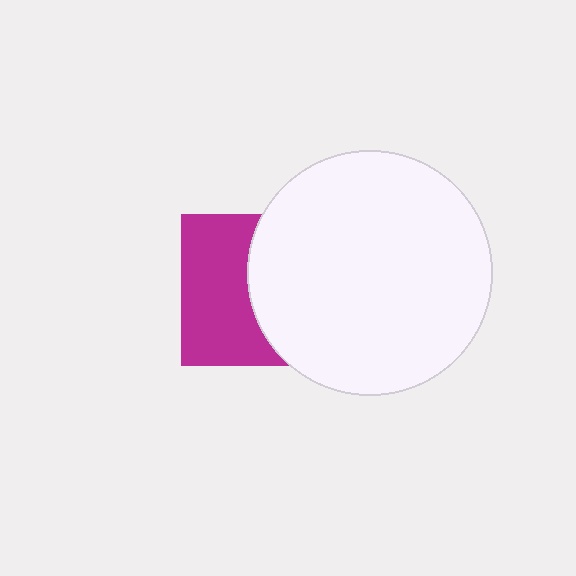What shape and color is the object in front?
The object in front is a white circle.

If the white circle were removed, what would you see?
You would see the complete magenta square.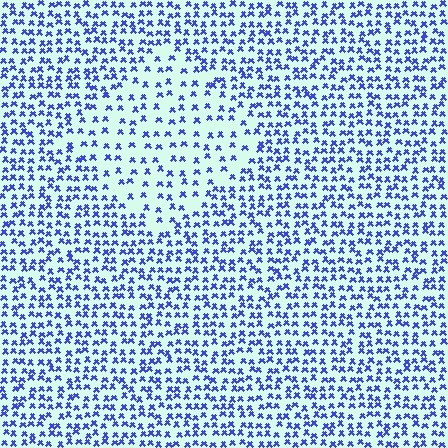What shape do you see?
I see a diamond.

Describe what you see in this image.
The image contains small blue elements arranged at two different densities. A diamond-shaped region is visible where the elements are less densely packed than the surrounding area.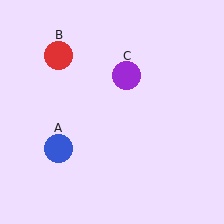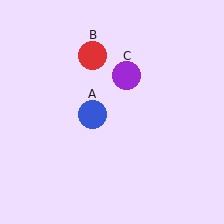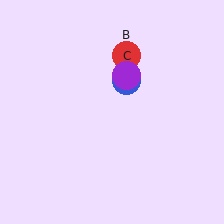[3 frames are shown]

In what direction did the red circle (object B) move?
The red circle (object B) moved right.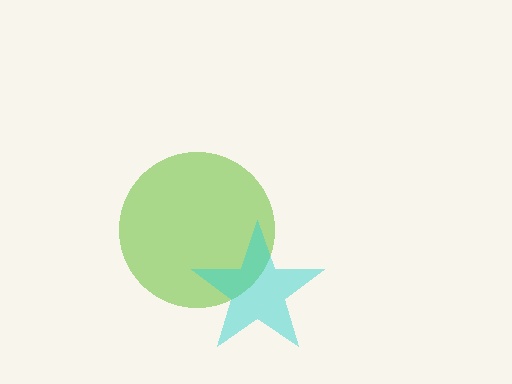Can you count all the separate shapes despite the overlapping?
Yes, there are 2 separate shapes.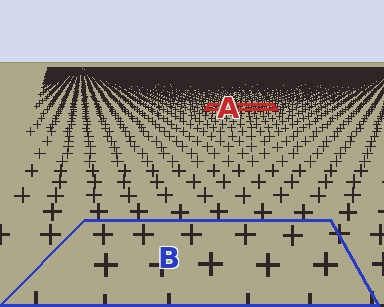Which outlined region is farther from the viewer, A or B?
Region A is farther from the viewer — the texture elements inside it appear smaller and more densely packed.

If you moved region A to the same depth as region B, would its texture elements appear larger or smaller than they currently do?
They would appear larger. At a closer depth, the same texture elements are projected at a bigger on-screen size.